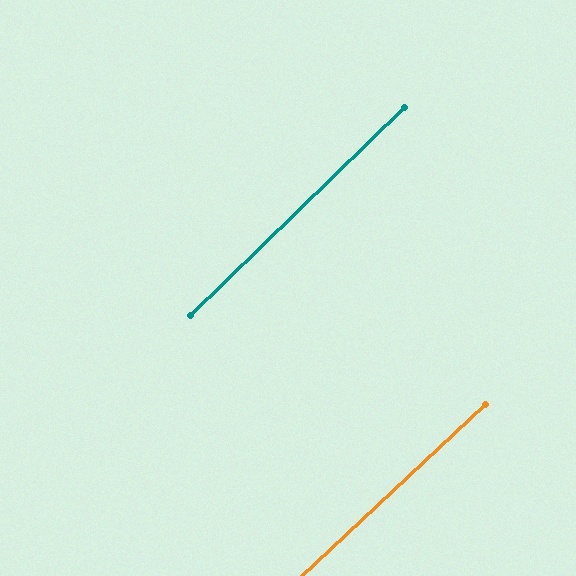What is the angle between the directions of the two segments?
Approximately 1 degree.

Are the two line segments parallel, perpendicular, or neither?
Parallel — their directions differ by only 1.1°.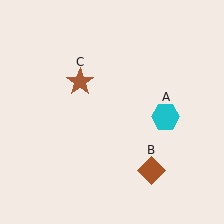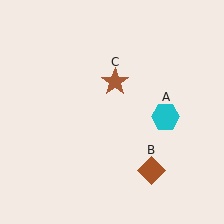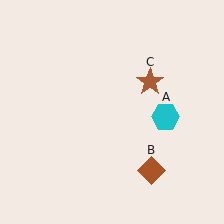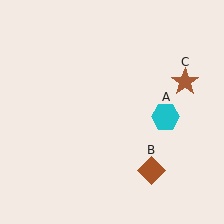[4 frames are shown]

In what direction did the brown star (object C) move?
The brown star (object C) moved right.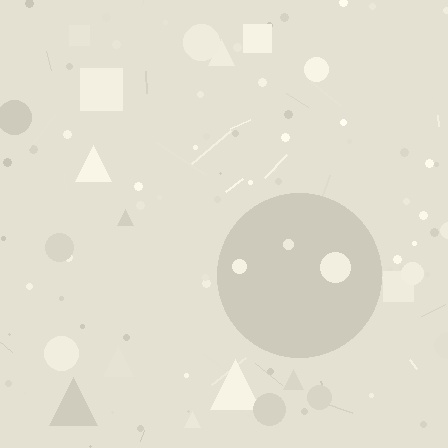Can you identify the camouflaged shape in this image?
The camouflaged shape is a circle.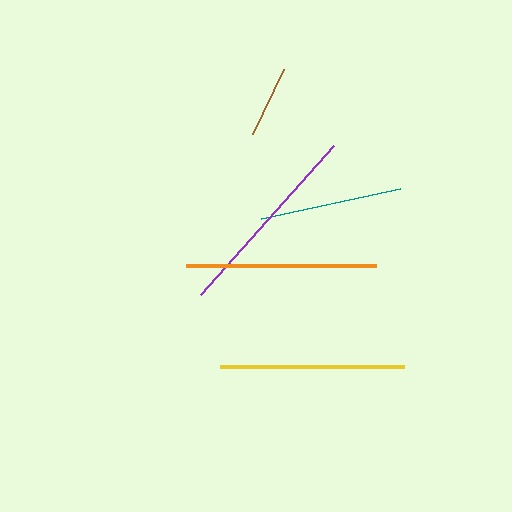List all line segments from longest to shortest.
From longest to shortest: purple, orange, yellow, teal, brown.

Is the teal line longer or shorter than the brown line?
The teal line is longer than the brown line.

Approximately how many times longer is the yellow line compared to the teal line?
The yellow line is approximately 1.3 times the length of the teal line.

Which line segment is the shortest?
The brown line is the shortest at approximately 72 pixels.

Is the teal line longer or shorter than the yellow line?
The yellow line is longer than the teal line.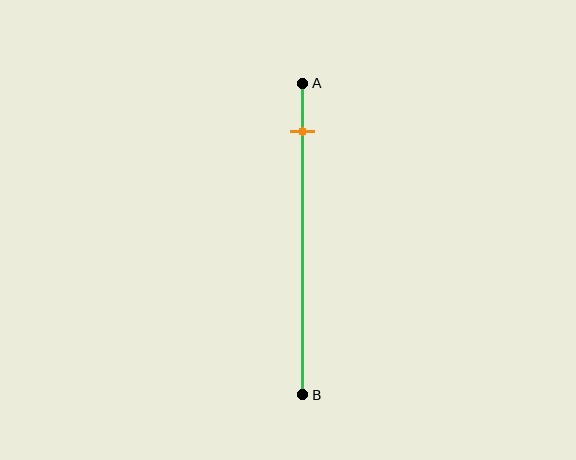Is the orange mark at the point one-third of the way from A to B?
No, the mark is at about 15% from A, not at the 33% one-third point.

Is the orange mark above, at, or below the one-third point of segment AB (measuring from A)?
The orange mark is above the one-third point of segment AB.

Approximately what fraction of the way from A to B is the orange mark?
The orange mark is approximately 15% of the way from A to B.